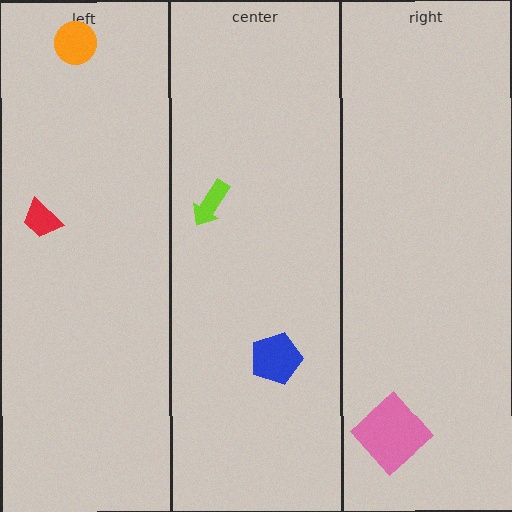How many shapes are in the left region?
2.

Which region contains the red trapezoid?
The left region.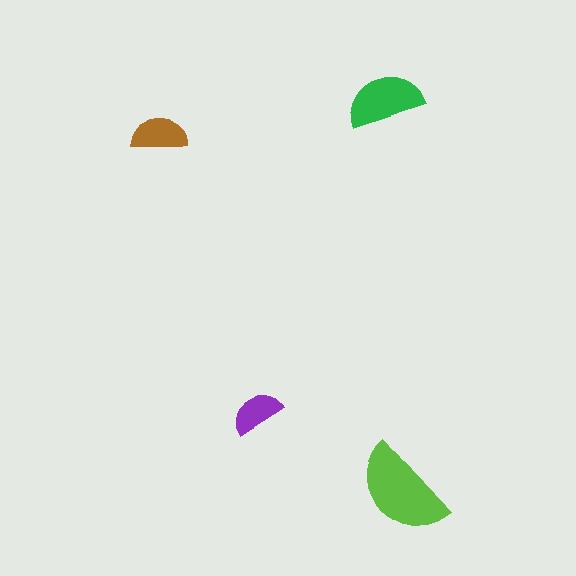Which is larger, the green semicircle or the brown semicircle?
The green one.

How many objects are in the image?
There are 4 objects in the image.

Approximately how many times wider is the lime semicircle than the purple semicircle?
About 2 times wider.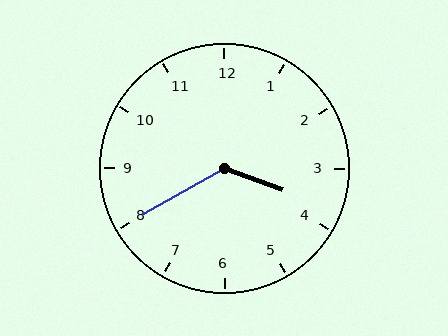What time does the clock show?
3:40.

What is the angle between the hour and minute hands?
Approximately 130 degrees.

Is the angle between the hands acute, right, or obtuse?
It is obtuse.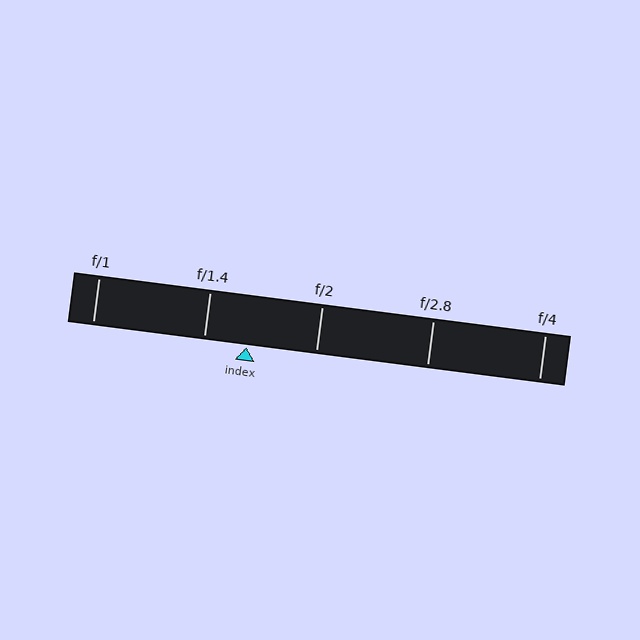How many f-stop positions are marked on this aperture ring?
There are 5 f-stop positions marked.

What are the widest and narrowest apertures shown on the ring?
The widest aperture shown is f/1 and the narrowest is f/4.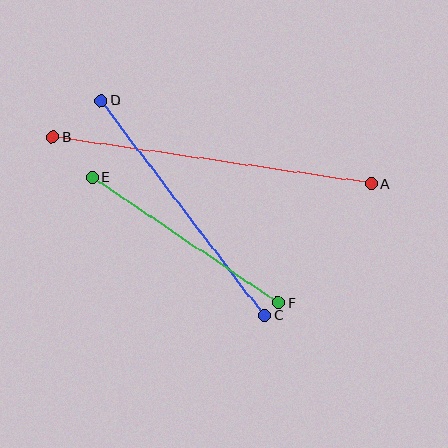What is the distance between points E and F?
The distance is approximately 224 pixels.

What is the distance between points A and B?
The distance is approximately 322 pixels.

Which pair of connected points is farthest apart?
Points A and B are farthest apart.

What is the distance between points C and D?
The distance is approximately 270 pixels.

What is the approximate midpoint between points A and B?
The midpoint is at approximately (212, 161) pixels.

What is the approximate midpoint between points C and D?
The midpoint is at approximately (183, 208) pixels.